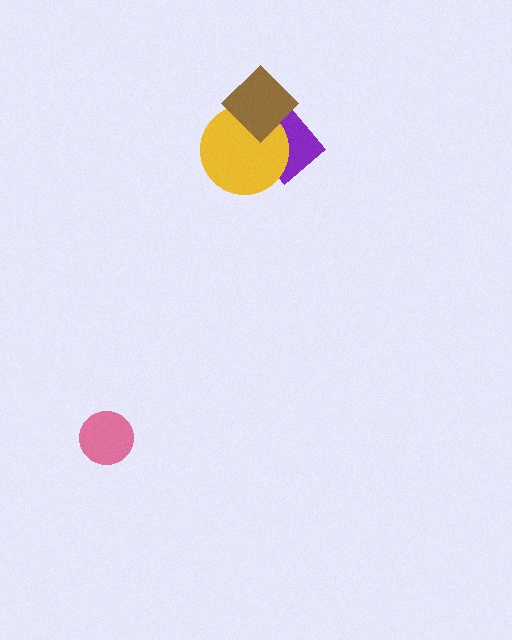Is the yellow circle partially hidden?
Yes, it is partially covered by another shape.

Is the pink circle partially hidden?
No, no other shape covers it.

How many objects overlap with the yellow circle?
2 objects overlap with the yellow circle.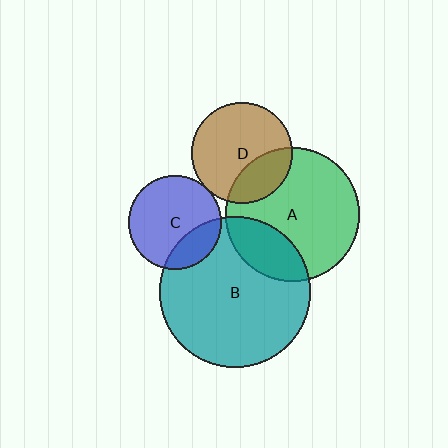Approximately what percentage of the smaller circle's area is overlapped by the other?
Approximately 5%.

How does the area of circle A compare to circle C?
Approximately 2.1 times.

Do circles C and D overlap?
Yes.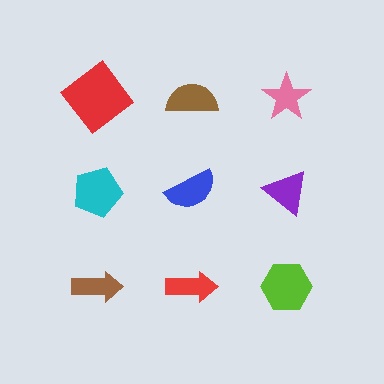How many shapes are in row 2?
3 shapes.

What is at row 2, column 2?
A blue semicircle.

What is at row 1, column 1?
A red diamond.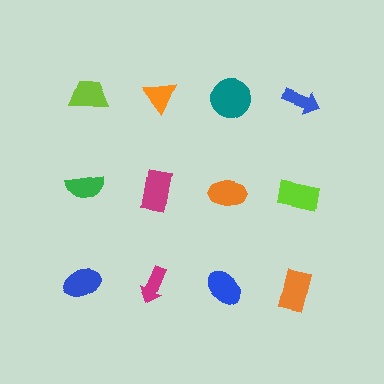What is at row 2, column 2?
A magenta rectangle.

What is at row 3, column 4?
An orange rectangle.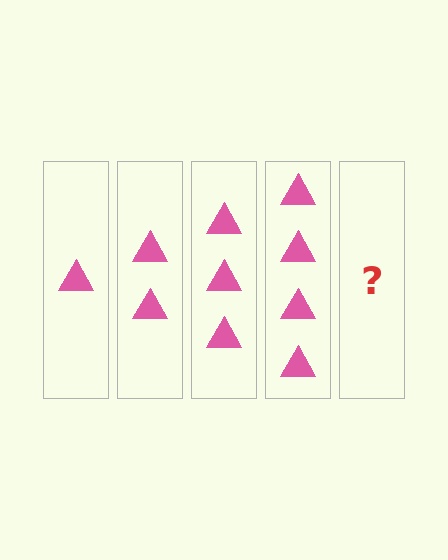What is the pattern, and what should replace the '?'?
The pattern is that each step adds one more triangle. The '?' should be 5 triangles.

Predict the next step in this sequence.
The next step is 5 triangles.